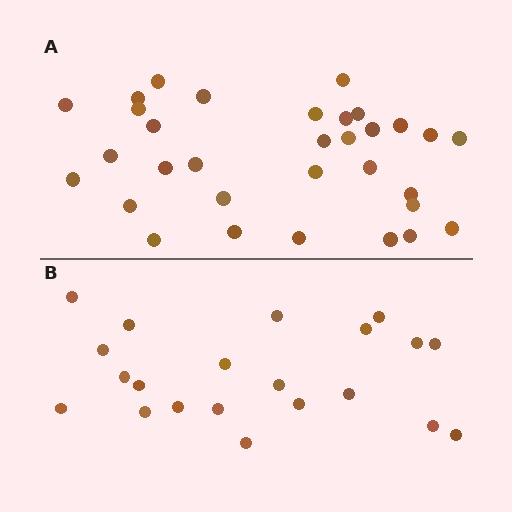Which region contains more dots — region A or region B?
Region A (the top region) has more dots.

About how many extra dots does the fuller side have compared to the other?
Region A has roughly 12 or so more dots than region B.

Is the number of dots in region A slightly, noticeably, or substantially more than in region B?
Region A has substantially more. The ratio is roughly 1.5 to 1.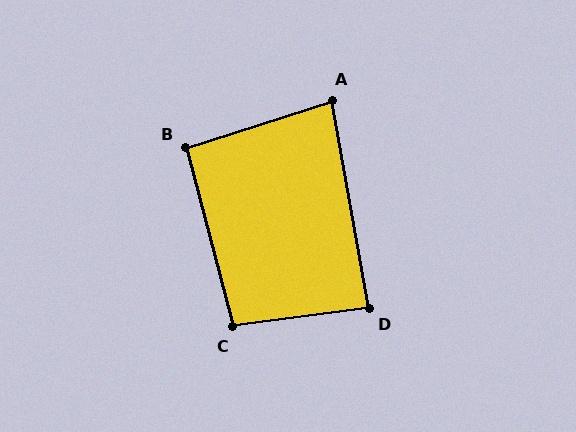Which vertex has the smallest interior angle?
A, at approximately 83 degrees.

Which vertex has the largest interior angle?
C, at approximately 97 degrees.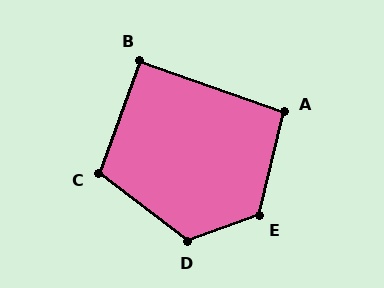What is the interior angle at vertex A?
Approximately 96 degrees (obtuse).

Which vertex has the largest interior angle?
E, at approximately 124 degrees.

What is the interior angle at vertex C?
Approximately 107 degrees (obtuse).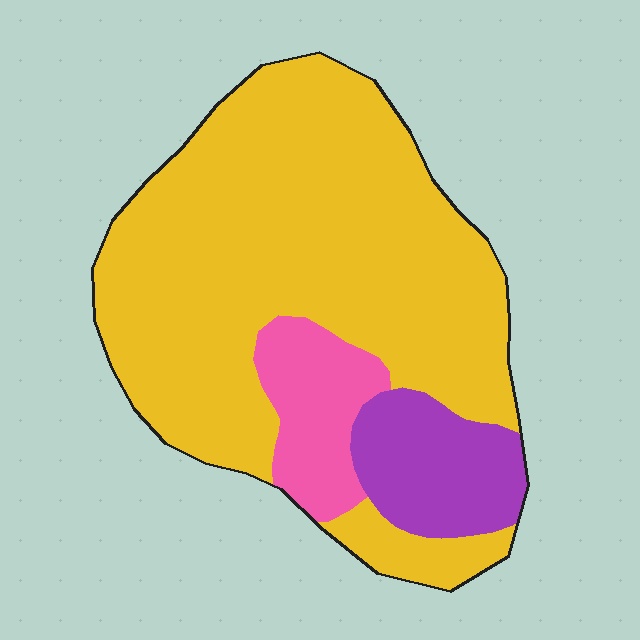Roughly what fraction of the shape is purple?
Purple takes up about one eighth (1/8) of the shape.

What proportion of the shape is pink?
Pink takes up about one eighth (1/8) of the shape.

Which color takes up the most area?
Yellow, at roughly 75%.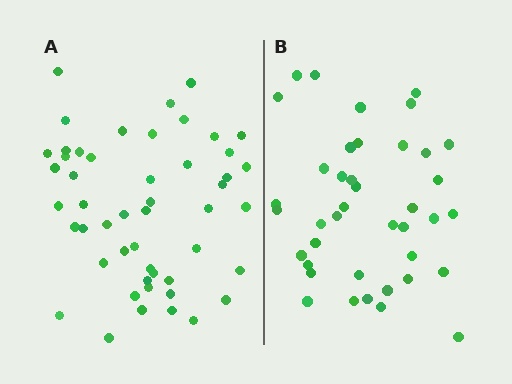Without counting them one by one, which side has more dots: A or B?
Region A (the left region) has more dots.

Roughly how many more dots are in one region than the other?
Region A has roughly 10 or so more dots than region B.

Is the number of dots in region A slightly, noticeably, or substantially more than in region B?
Region A has noticeably more, but not dramatically so. The ratio is roughly 1.2 to 1.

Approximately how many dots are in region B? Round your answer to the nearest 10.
About 40 dots.